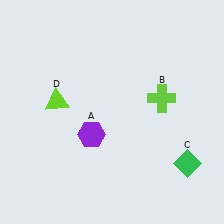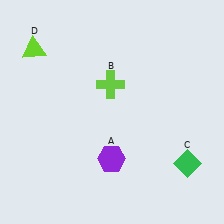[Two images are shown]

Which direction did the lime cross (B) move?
The lime cross (B) moved left.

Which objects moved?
The objects that moved are: the purple hexagon (A), the lime cross (B), the lime triangle (D).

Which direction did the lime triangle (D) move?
The lime triangle (D) moved up.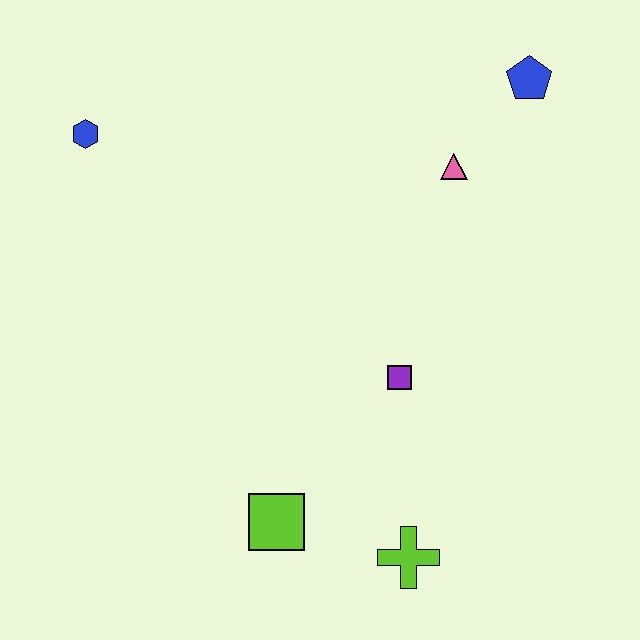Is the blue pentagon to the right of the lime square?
Yes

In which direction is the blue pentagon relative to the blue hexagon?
The blue pentagon is to the right of the blue hexagon.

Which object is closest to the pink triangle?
The blue pentagon is closest to the pink triangle.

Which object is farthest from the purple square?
The blue hexagon is farthest from the purple square.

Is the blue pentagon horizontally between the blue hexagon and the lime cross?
No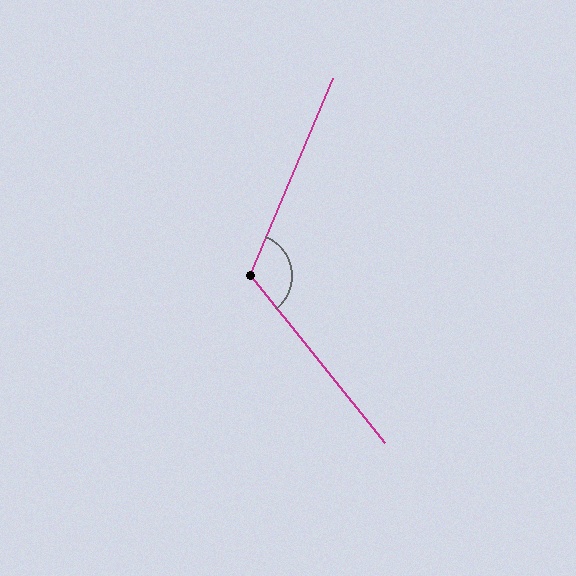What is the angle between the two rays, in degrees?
Approximately 118 degrees.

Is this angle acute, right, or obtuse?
It is obtuse.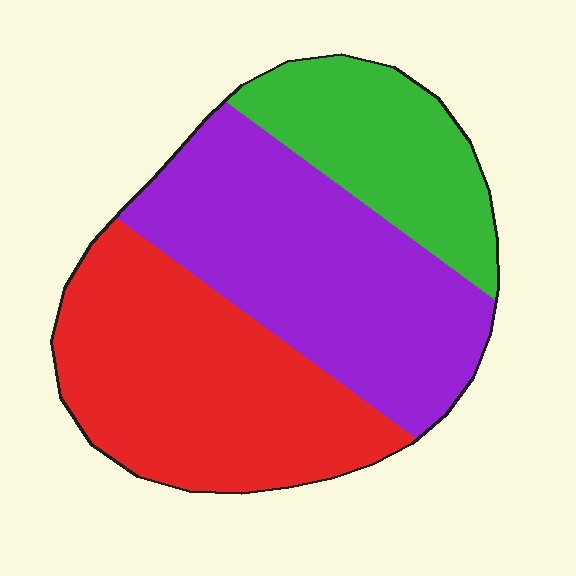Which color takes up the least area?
Green, at roughly 20%.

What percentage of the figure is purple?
Purple covers 40% of the figure.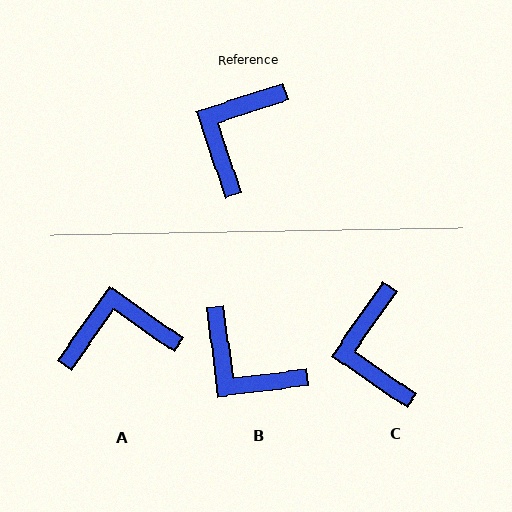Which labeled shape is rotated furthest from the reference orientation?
B, about 79 degrees away.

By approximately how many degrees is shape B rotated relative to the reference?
Approximately 79 degrees counter-clockwise.